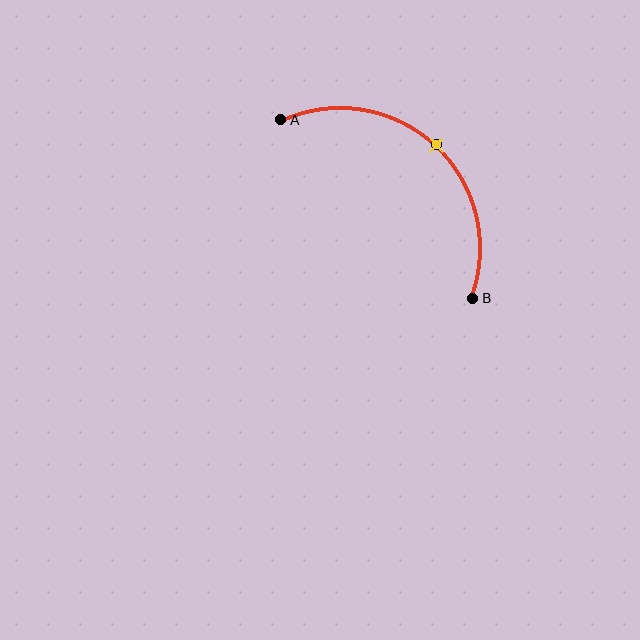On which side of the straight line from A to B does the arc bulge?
The arc bulges above and to the right of the straight line connecting A and B.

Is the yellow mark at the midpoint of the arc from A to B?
Yes. The yellow mark lies on the arc at equal arc-length from both A and B — it is the arc midpoint.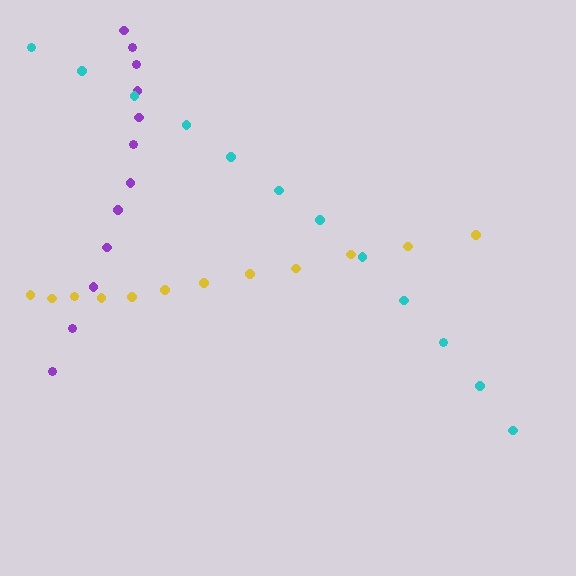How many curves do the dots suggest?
There are 3 distinct paths.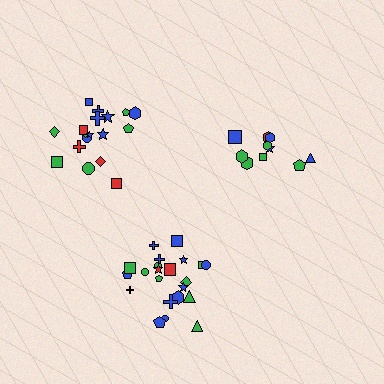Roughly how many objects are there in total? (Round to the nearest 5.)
Roughly 50 objects in total.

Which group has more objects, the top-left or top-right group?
The top-left group.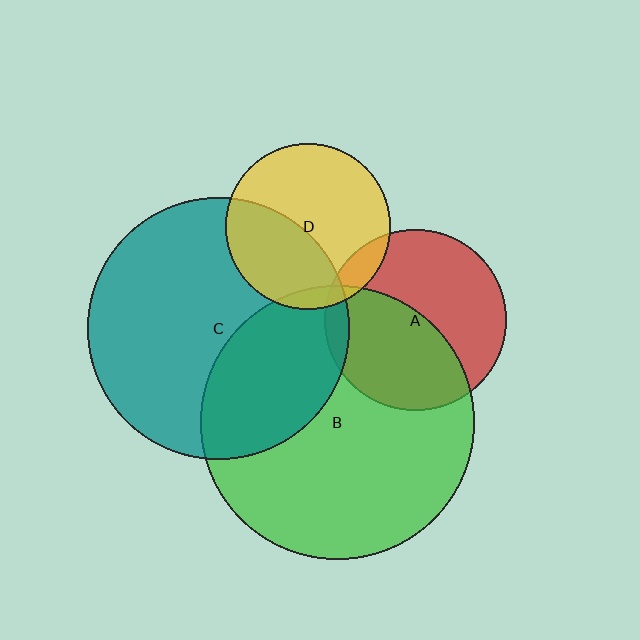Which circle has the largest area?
Circle B (green).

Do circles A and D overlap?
Yes.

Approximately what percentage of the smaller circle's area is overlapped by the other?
Approximately 10%.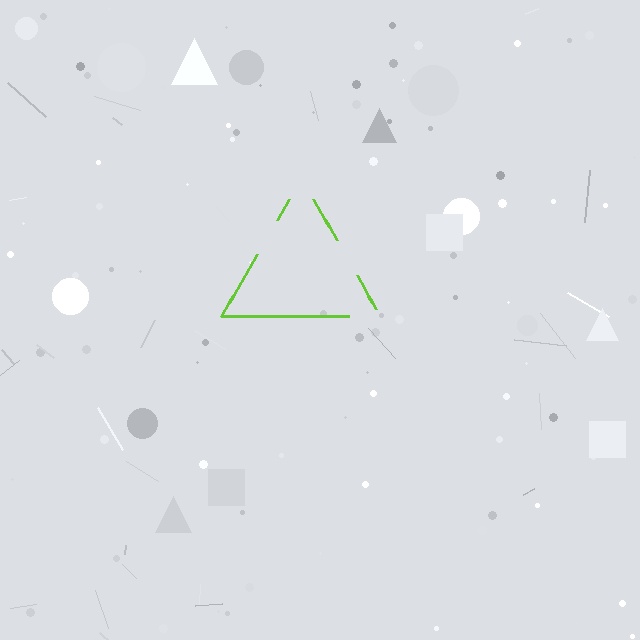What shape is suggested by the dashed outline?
The dashed outline suggests a triangle.